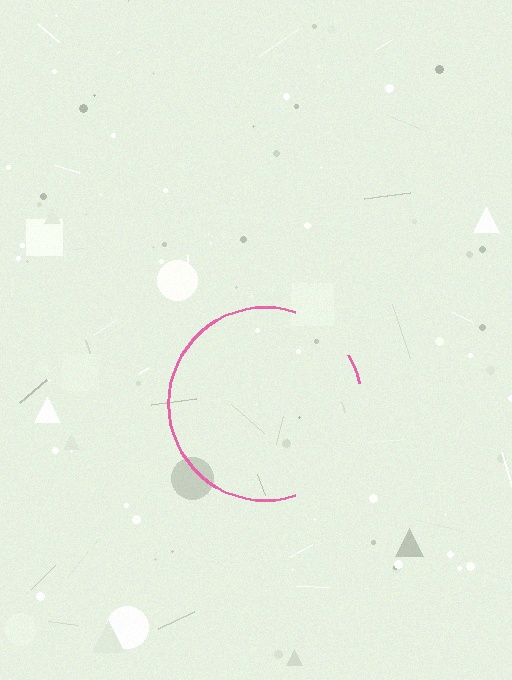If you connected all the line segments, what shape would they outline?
They would outline a circle.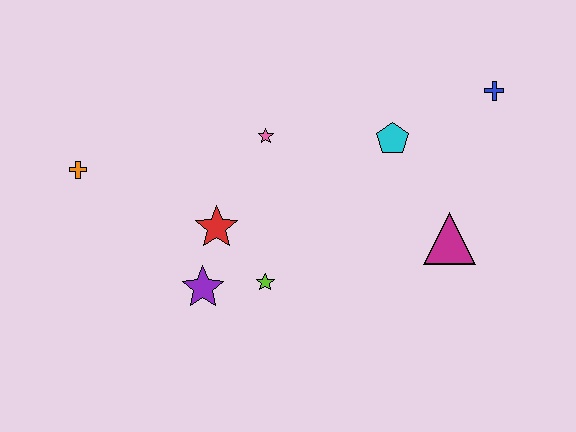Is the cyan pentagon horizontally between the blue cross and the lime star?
Yes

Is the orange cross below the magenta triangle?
No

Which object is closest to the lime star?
The purple star is closest to the lime star.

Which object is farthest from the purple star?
The blue cross is farthest from the purple star.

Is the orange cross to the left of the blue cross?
Yes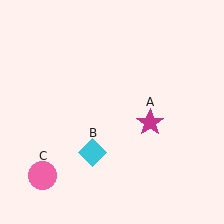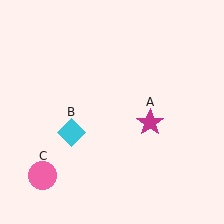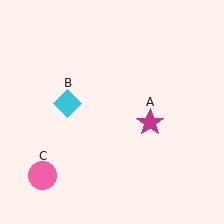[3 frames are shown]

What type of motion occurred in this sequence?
The cyan diamond (object B) rotated clockwise around the center of the scene.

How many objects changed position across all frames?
1 object changed position: cyan diamond (object B).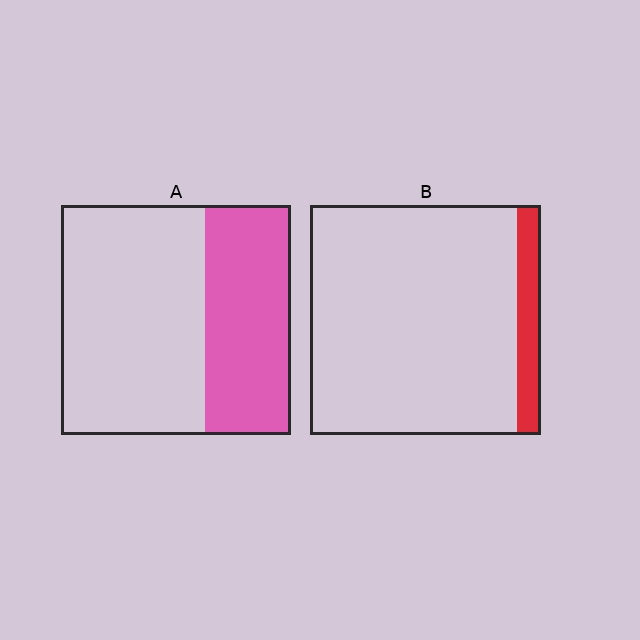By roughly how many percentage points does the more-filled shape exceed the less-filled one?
By roughly 25 percentage points (A over B).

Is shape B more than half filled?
No.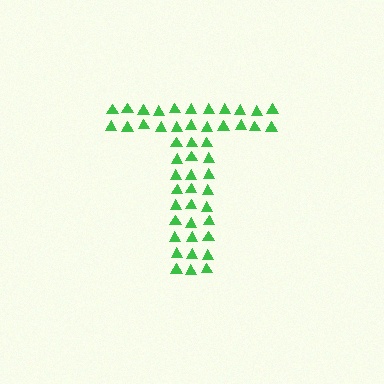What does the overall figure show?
The overall figure shows the letter T.